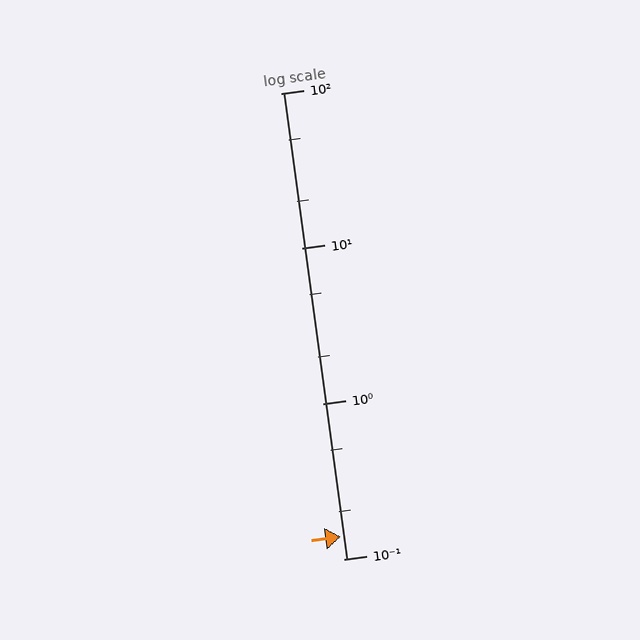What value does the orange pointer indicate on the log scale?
The pointer indicates approximately 0.14.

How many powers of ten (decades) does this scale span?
The scale spans 3 decades, from 0.1 to 100.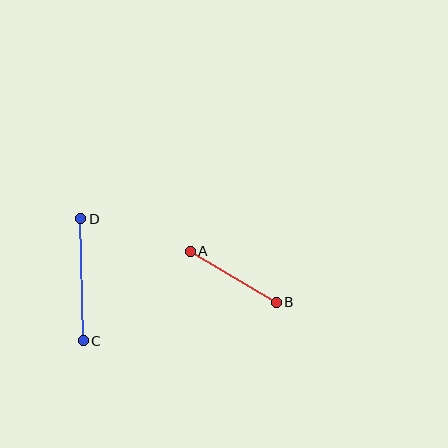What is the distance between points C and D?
The distance is approximately 122 pixels.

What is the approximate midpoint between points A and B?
The midpoint is at approximately (233, 277) pixels.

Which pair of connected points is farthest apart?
Points C and D are farthest apart.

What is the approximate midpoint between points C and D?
The midpoint is at approximately (82, 280) pixels.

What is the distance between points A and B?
The distance is approximately 100 pixels.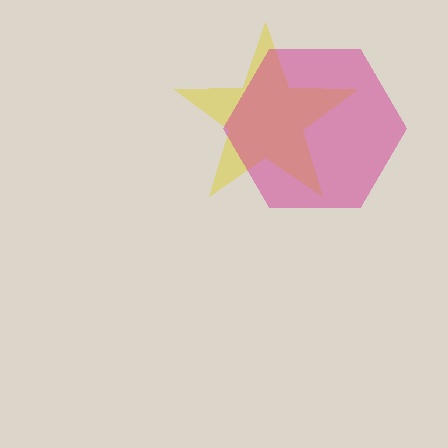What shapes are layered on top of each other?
The layered shapes are: a yellow star, a magenta hexagon.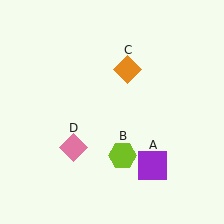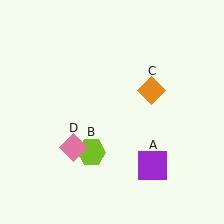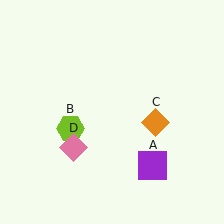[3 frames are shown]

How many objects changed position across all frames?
2 objects changed position: lime hexagon (object B), orange diamond (object C).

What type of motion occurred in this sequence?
The lime hexagon (object B), orange diamond (object C) rotated clockwise around the center of the scene.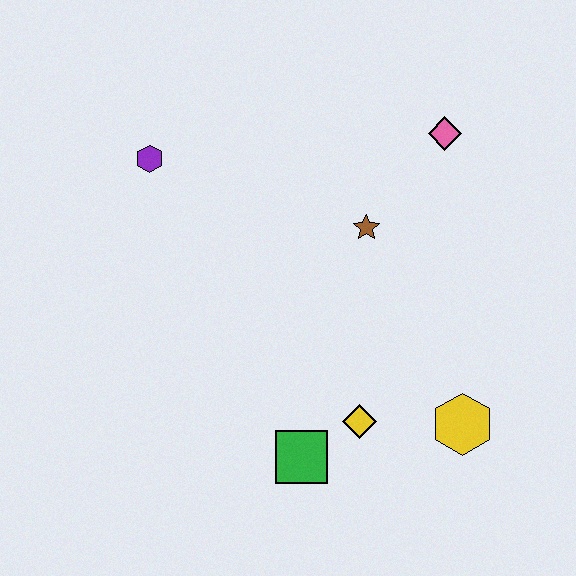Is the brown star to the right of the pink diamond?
No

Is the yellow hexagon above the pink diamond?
No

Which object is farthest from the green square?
The pink diamond is farthest from the green square.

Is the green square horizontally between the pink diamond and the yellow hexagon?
No